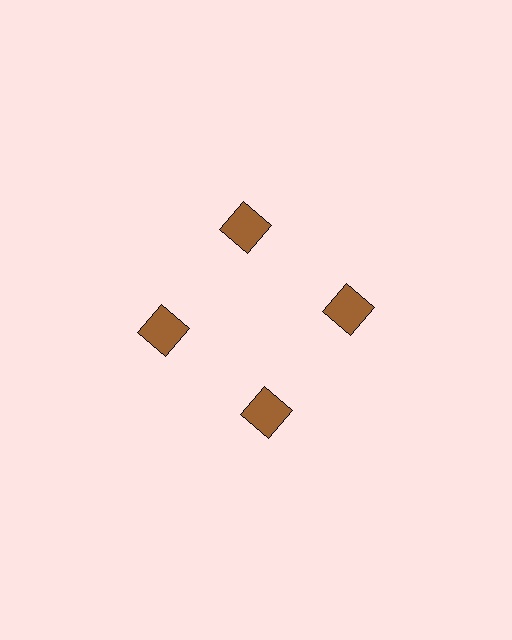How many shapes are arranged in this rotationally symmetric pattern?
There are 4 shapes, arranged in 4 groups of 1.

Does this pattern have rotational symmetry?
Yes, this pattern has 4-fold rotational symmetry. It looks the same after rotating 90 degrees around the center.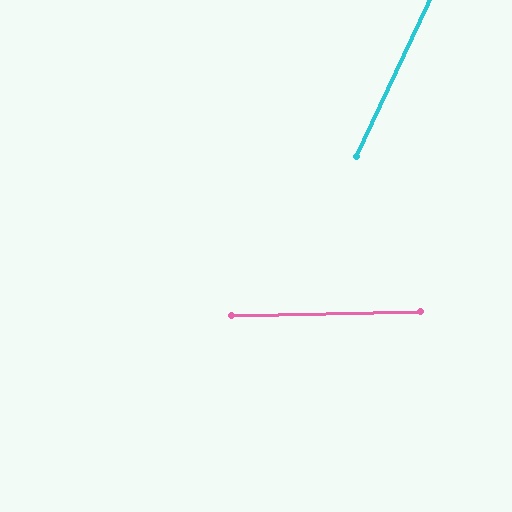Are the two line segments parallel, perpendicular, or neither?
Neither parallel nor perpendicular — they differ by about 64°.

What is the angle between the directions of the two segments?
Approximately 64 degrees.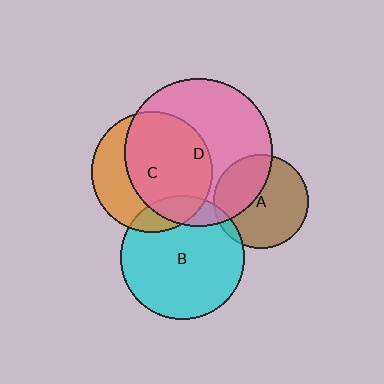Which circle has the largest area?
Circle D (pink).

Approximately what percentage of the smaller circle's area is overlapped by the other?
Approximately 35%.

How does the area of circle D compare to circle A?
Approximately 2.5 times.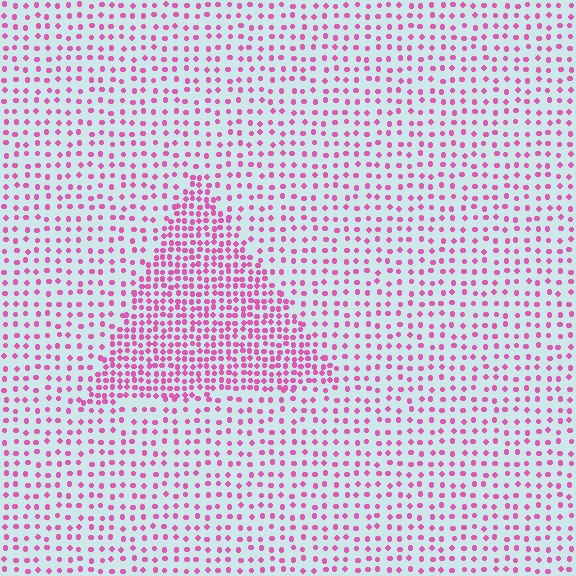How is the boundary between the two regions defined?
The boundary is defined by a change in element density (approximately 2.2x ratio). All elements are the same color, size, and shape.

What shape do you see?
I see a triangle.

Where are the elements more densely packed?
The elements are more densely packed inside the triangle boundary.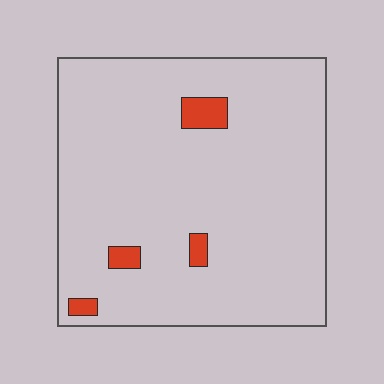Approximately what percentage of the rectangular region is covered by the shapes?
Approximately 5%.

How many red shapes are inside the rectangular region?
4.